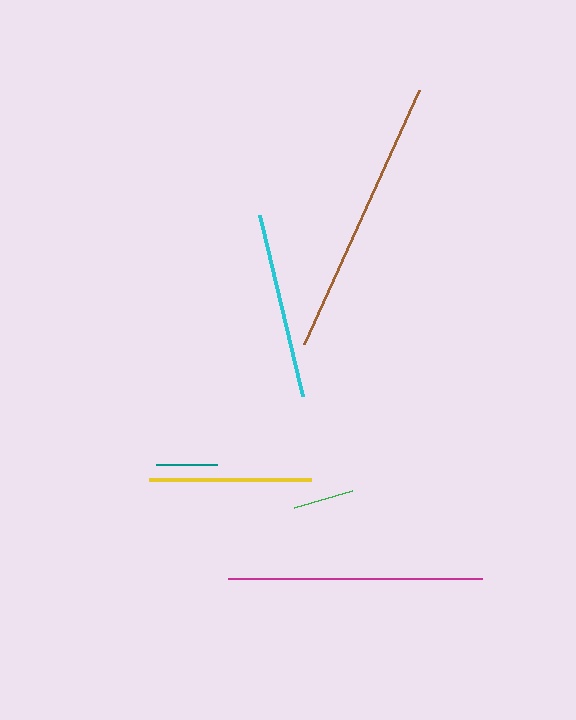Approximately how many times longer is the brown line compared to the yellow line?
The brown line is approximately 1.7 times the length of the yellow line.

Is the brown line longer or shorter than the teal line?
The brown line is longer than the teal line.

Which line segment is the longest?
The brown line is the longest at approximately 279 pixels.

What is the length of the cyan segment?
The cyan segment is approximately 187 pixels long.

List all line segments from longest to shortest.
From longest to shortest: brown, magenta, cyan, yellow, teal, green.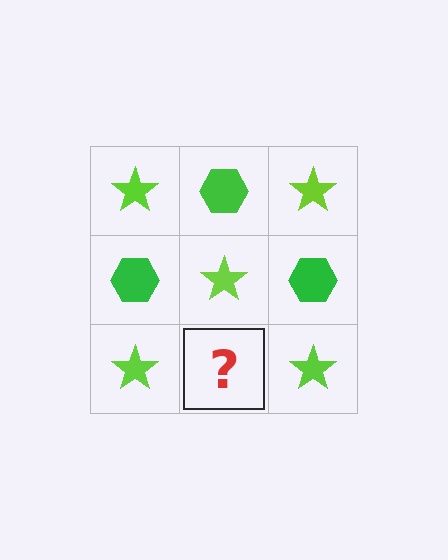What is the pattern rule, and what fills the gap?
The rule is that it alternates lime star and green hexagon in a checkerboard pattern. The gap should be filled with a green hexagon.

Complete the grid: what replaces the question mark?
The question mark should be replaced with a green hexagon.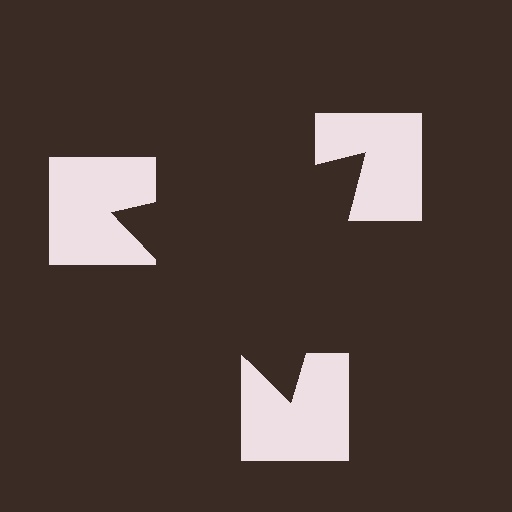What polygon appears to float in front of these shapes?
An illusory triangle — its edges are inferred from the aligned wedge cuts in the notched squares, not physically drawn.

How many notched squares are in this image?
There are 3 — one at each vertex of the illusory triangle.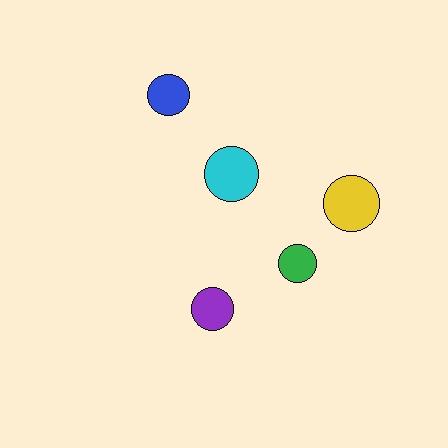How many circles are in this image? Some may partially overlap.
There are 5 circles.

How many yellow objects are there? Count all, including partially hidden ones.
There is 1 yellow object.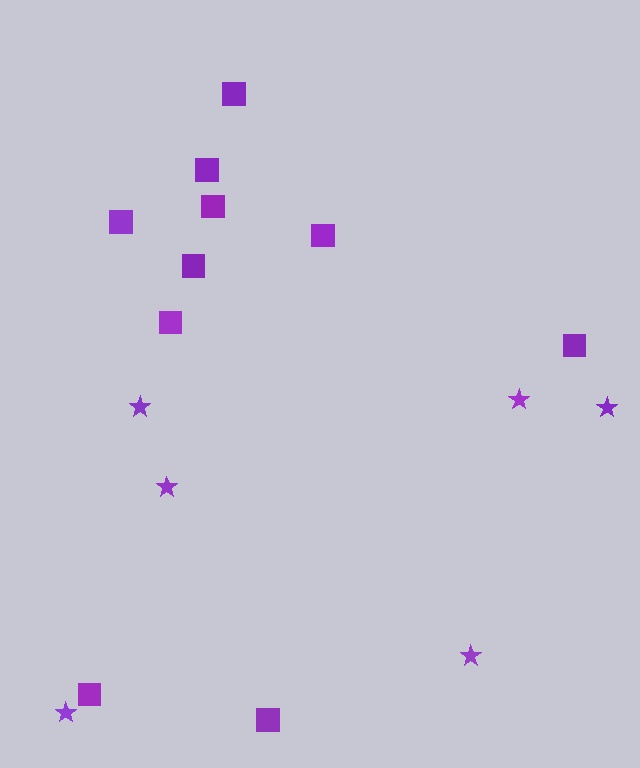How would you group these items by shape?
There are 2 groups: one group of squares (10) and one group of stars (6).